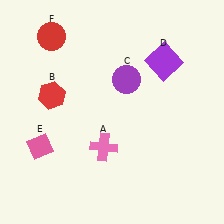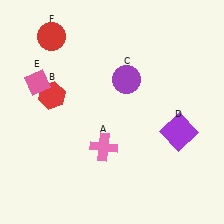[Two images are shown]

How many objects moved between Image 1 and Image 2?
2 objects moved between the two images.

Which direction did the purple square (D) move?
The purple square (D) moved down.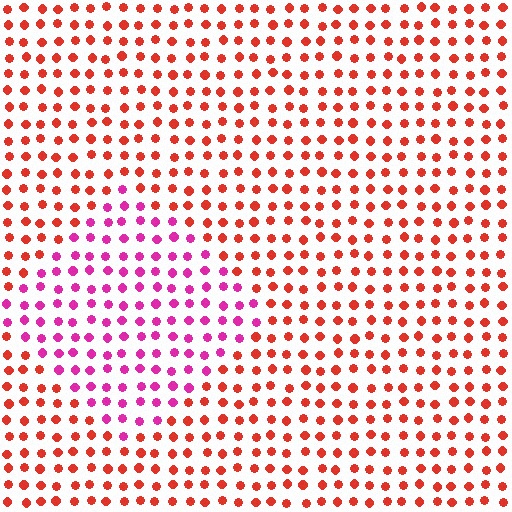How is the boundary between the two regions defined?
The boundary is defined purely by a slight shift in hue (about 46 degrees). Spacing, size, and orientation are identical on both sides.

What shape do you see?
I see a diamond.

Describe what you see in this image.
The image is filled with small red elements in a uniform arrangement. A diamond-shaped region is visible where the elements are tinted to a slightly different hue, forming a subtle color boundary.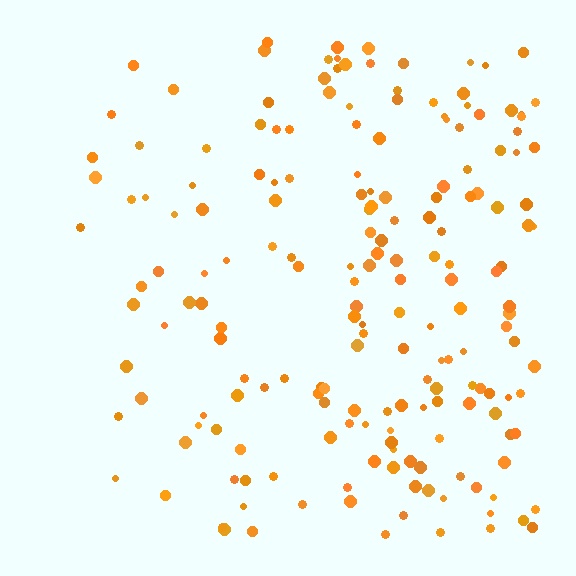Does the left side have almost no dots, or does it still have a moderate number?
Still a moderate number, just noticeably fewer than the right.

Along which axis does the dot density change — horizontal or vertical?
Horizontal.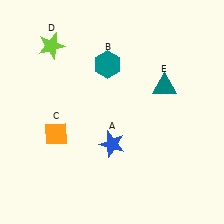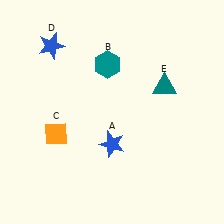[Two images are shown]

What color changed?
The star (D) changed from lime in Image 1 to blue in Image 2.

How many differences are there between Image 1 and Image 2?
There is 1 difference between the two images.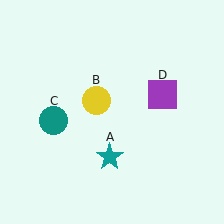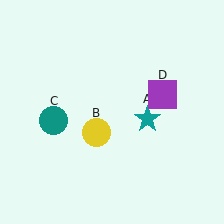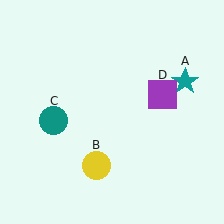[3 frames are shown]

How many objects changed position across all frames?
2 objects changed position: teal star (object A), yellow circle (object B).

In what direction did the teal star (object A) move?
The teal star (object A) moved up and to the right.